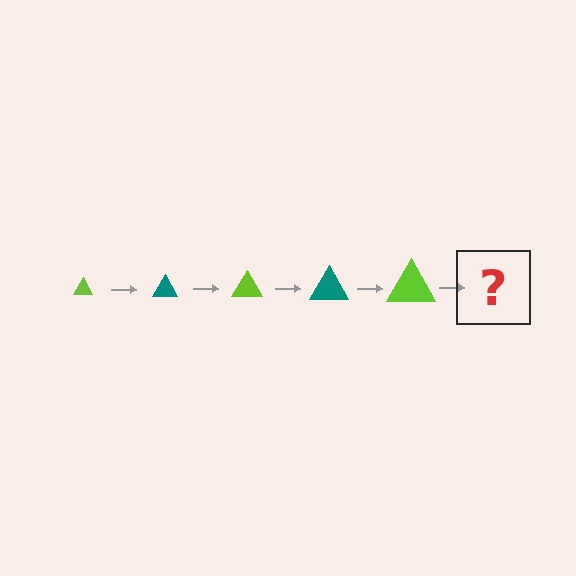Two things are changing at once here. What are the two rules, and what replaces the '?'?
The two rules are that the triangle grows larger each step and the color cycles through lime and teal. The '?' should be a teal triangle, larger than the previous one.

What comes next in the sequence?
The next element should be a teal triangle, larger than the previous one.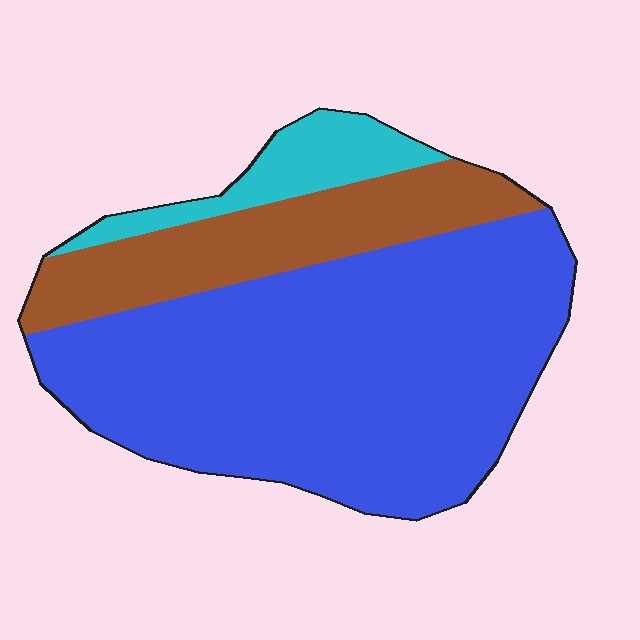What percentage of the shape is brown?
Brown takes up about one fifth (1/5) of the shape.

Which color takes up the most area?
Blue, at roughly 70%.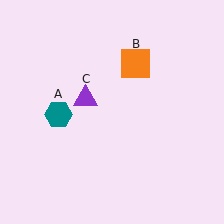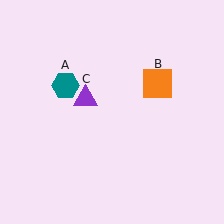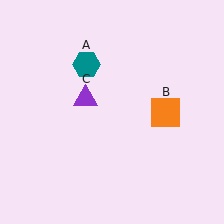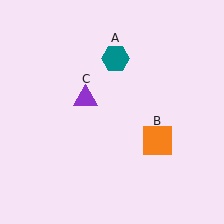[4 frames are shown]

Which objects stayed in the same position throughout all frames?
Purple triangle (object C) remained stationary.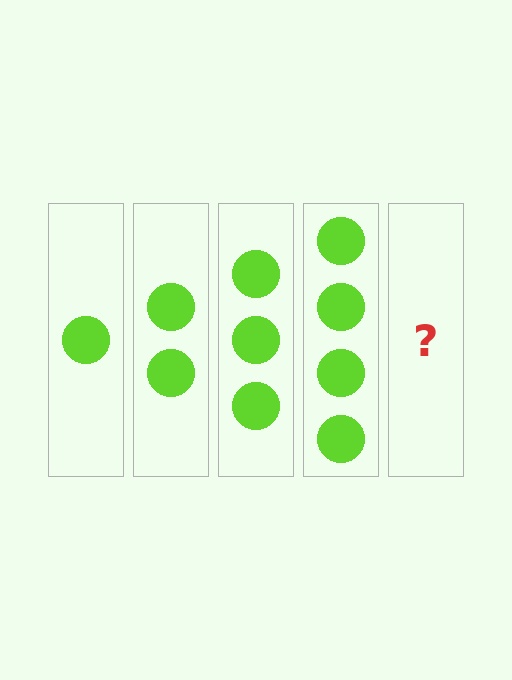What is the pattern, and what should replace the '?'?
The pattern is that each step adds one more circle. The '?' should be 5 circles.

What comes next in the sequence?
The next element should be 5 circles.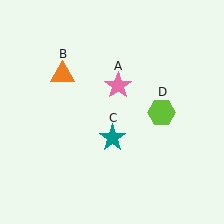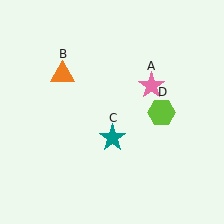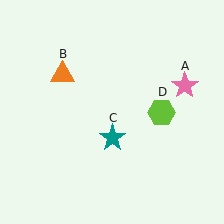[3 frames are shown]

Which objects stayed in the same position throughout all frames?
Orange triangle (object B) and teal star (object C) and lime hexagon (object D) remained stationary.